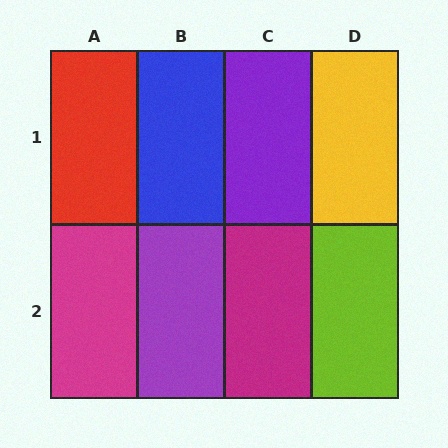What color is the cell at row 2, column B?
Purple.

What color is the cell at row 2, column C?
Magenta.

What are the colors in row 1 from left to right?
Red, blue, purple, yellow.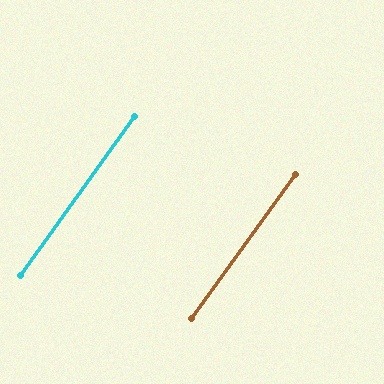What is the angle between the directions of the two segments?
Approximately 0 degrees.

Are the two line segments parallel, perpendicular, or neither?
Parallel — their directions differ by only 0.3°.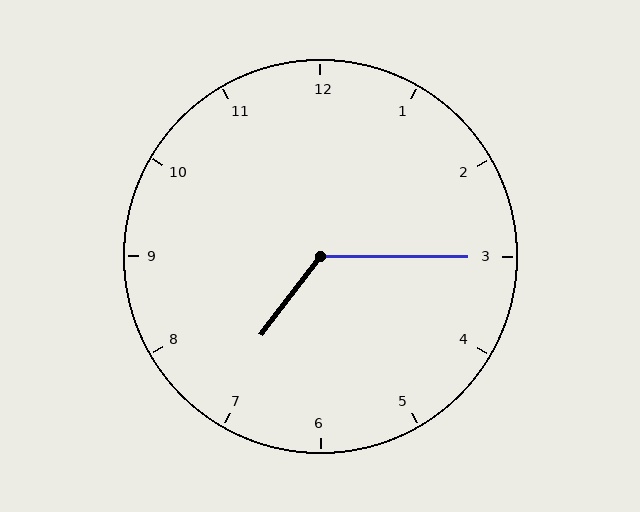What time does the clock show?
7:15.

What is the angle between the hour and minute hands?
Approximately 128 degrees.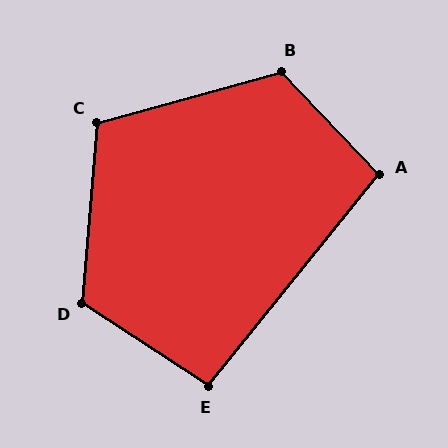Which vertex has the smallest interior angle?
E, at approximately 96 degrees.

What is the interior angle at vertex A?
Approximately 98 degrees (obtuse).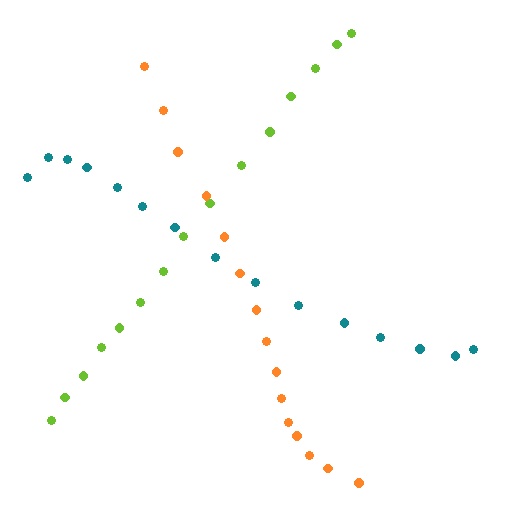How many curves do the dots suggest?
There are 3 distinct paths.